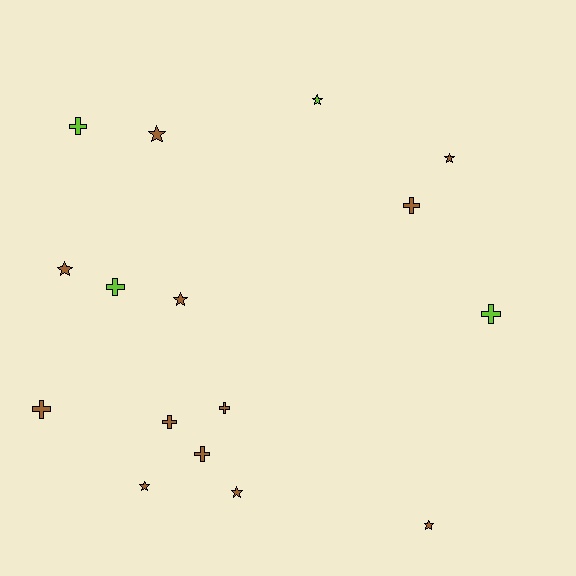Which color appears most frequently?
Brown, with 12 objects.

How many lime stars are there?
There is 1 lime star.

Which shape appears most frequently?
Cross, with 8 objects.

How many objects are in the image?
There are 16 objects.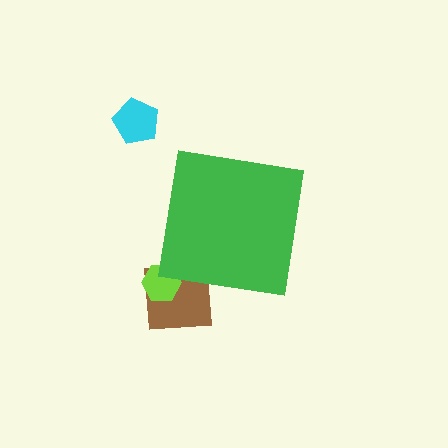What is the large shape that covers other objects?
A green square.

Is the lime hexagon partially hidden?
Yes, the lime hexagon is partially hidden behind the green square.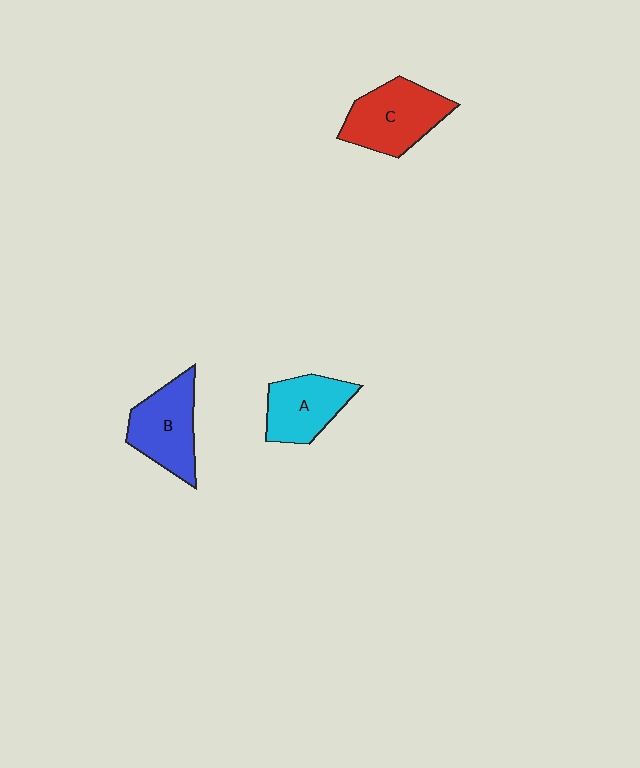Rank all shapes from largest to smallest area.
From largest to smallest: C (red), B (blue), A (cyan).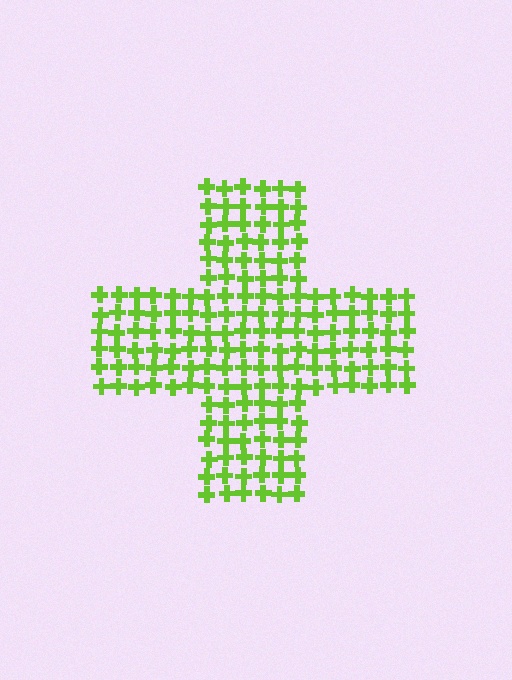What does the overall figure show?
The overall figure shows a cross.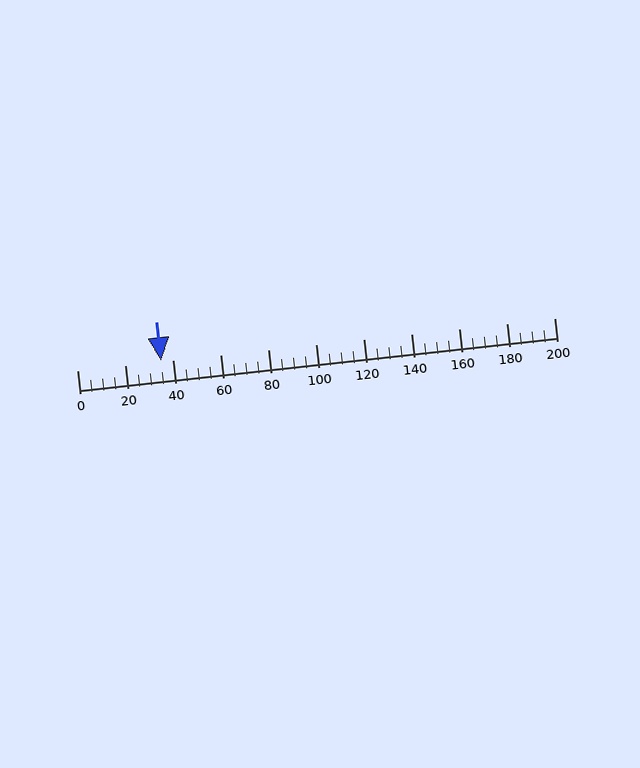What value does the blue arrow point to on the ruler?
The blue arrow points to approximately 35.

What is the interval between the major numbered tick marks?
The major tick marks are spaced 20 units apart.